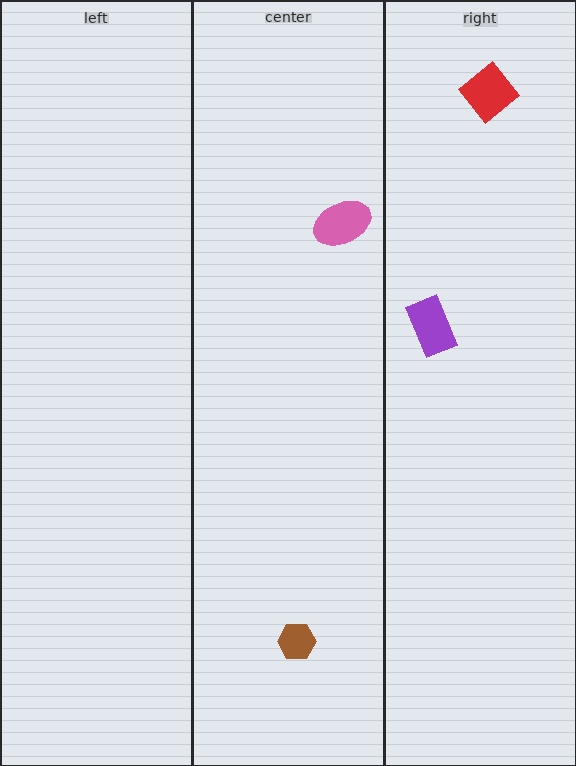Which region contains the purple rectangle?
The right region.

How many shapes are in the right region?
2.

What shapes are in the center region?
The brown hexagon, the pink ellipse.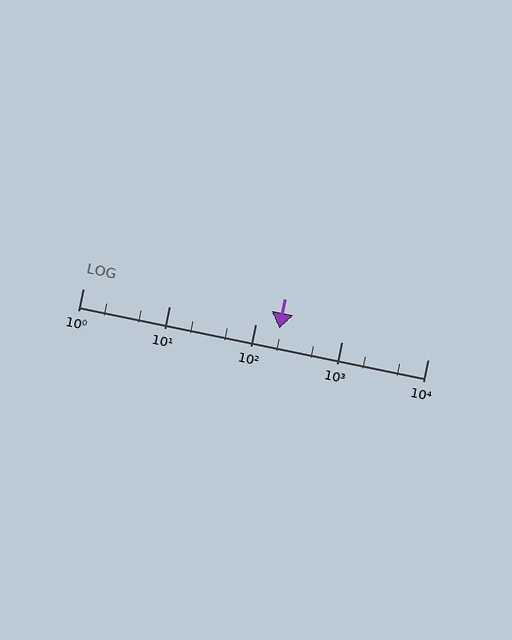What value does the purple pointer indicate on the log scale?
The pointer indicates approximately 190.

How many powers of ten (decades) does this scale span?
The scale spans 4 decades, from 1 to 10000.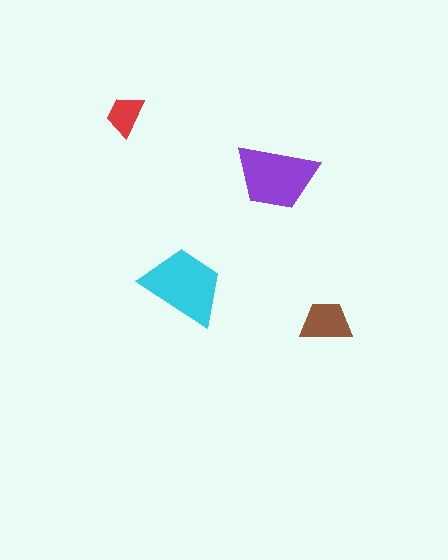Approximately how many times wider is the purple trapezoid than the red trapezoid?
About 2 times wider.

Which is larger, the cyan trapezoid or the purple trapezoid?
The cyan one.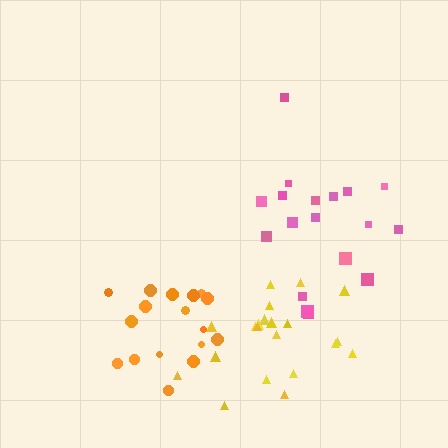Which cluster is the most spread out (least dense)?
Pink.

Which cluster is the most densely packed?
Orange.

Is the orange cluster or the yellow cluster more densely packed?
Orange.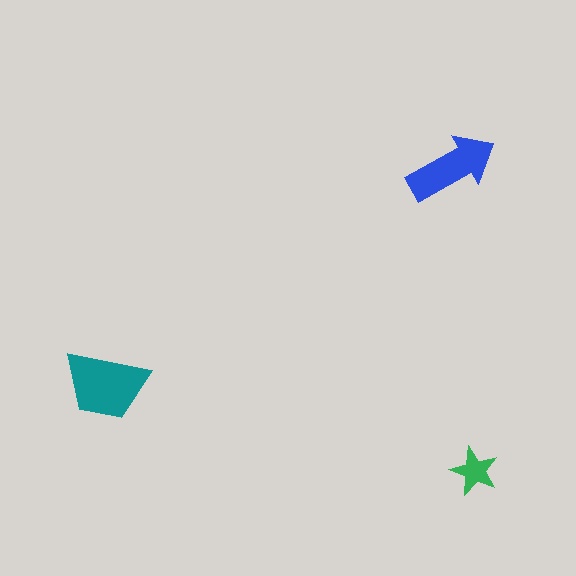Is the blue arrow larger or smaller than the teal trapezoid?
Smaller.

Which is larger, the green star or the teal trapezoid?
The teal trapezoid.